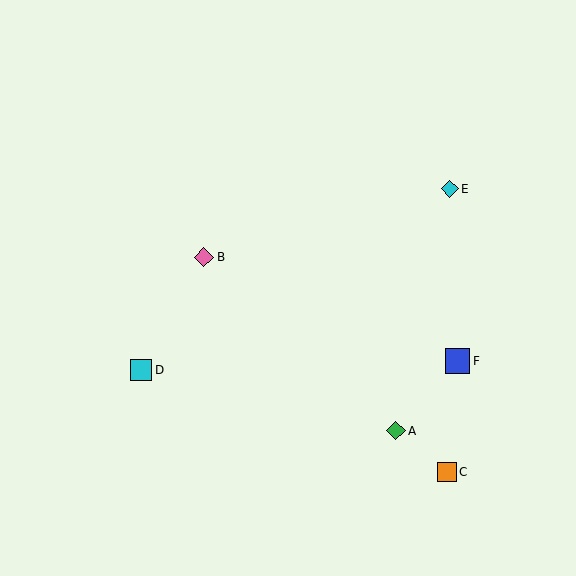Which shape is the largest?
The blue square (labeled F) is the largest.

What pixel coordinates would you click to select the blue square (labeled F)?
Click at (457, 361) to select the blue square F.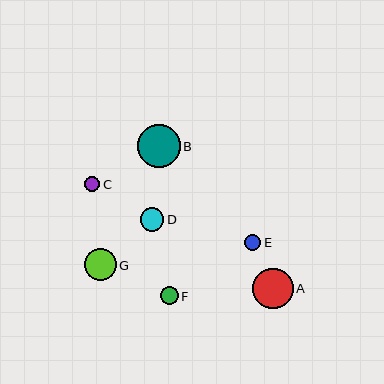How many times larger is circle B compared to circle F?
Circle B is approximately 2.4 times the size of circle F.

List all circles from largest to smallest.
From largest to smallest: B, A, G, D, F, E, C.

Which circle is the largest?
Circle B is the largest with a size of approximately 43 pixels.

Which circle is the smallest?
Circle C is the smallest with a size of approximately 15 pixels.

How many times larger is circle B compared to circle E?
Circle B is approximately 2.6 times the size of circle E.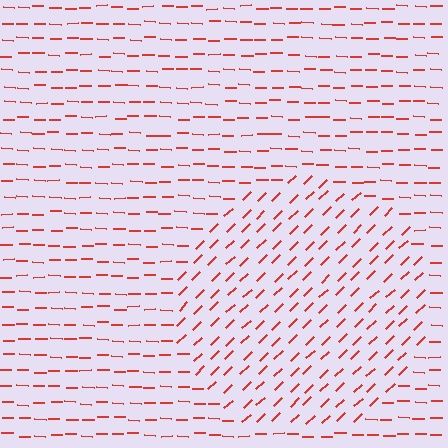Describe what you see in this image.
The image is filled with small red line segments. A circle region in the image has lines oriented differently from the surrounding lines, creating a visible texture boundary.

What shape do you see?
I see a circle.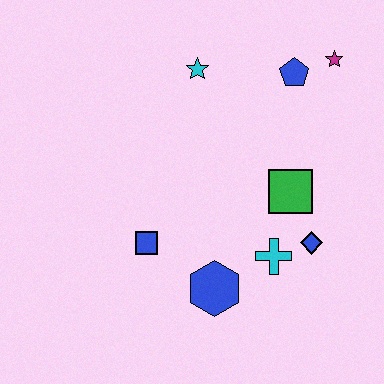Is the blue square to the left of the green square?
Yes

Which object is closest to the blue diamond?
The cyan cross is closest to the blue diamond.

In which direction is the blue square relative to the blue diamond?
The blue square is to the left of the blue diamond.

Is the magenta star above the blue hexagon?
Yes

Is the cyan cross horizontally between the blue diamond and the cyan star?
Yes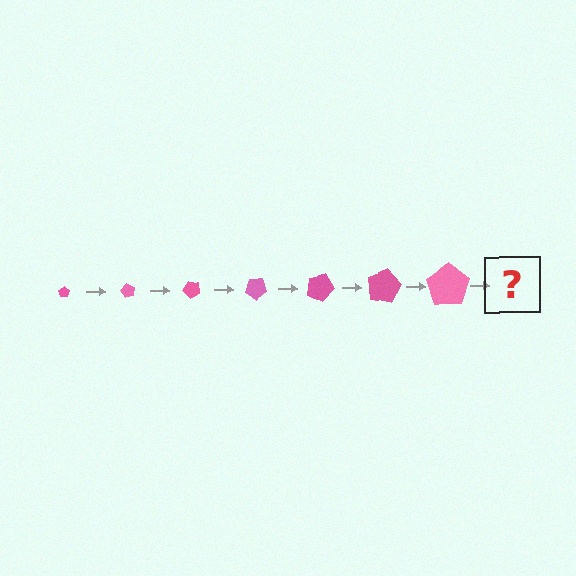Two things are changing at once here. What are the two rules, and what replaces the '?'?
The two rules are that the pentagon grows larger each step and it rotates 60 degrees each step. The '?' should be a pentagon, larger than the previous one and rotated 420 degrees from the start.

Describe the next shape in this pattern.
It should be a pentagon, larger than the previous one and rotated 420 degrees from the start.